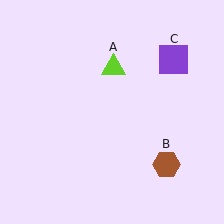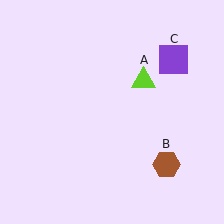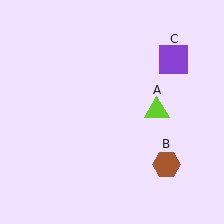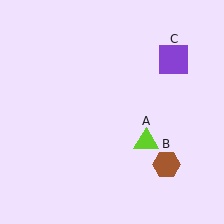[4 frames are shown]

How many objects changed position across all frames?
1 object changed position: lime triangle (object A).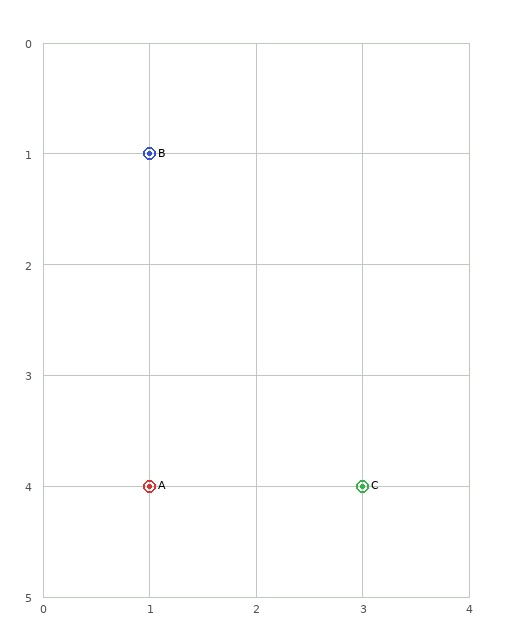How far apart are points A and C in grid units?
Points A and C are 2 columns apart.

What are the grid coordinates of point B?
Point B is at grid coordinates (1, 1).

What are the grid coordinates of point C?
Point C is at grid coordinates (3, 4).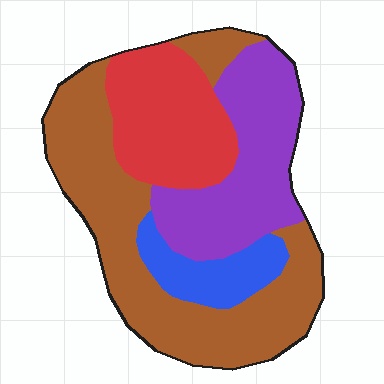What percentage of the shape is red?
Red takes up between a sixth and a third of the shape.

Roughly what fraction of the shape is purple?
Purple takes up between a sixth and a third of the shape.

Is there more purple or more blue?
Purple.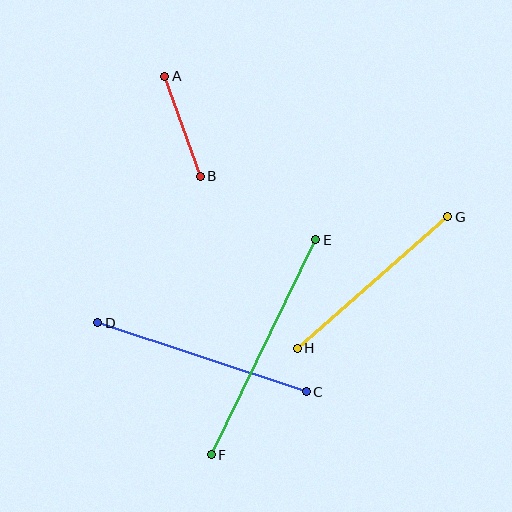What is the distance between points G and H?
The distance is approximately 200 pixels.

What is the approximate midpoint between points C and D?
The midpoint is at approximately (202, 357) pixels.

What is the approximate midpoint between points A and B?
The midpoint is at approximately (183, 126) pixels.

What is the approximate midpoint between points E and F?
The midpoint is at approximately (264, 347) pixels.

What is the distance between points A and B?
The distance is approximately 106 pixels.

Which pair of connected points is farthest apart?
Points E and F are farthest apart.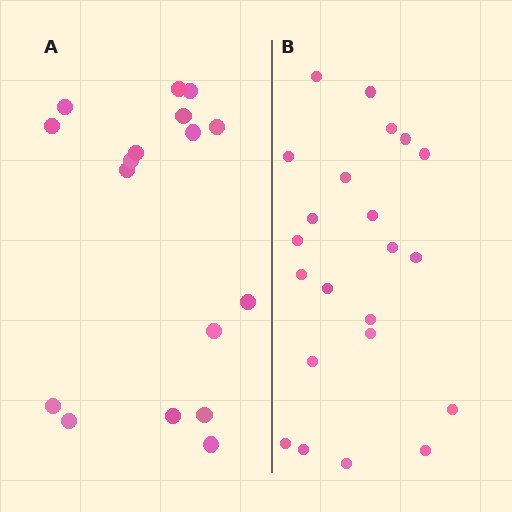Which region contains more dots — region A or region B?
Region B (the right region) has more dots.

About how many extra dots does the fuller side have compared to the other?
Region B has about 5 more dots than region A.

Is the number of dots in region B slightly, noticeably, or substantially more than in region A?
Region B has noticeably more, but not dramatically so. The ratio is roughly 1.3 to 1.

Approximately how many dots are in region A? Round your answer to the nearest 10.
About 20 dots. (The exact count is 17, which rounds to 20.)